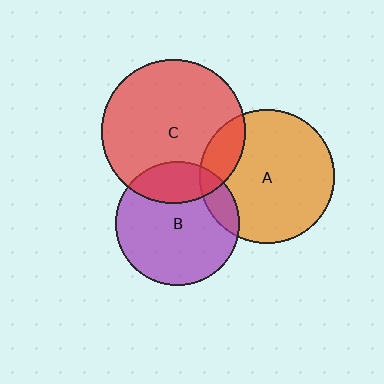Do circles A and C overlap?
Yes.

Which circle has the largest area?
Circle C (red).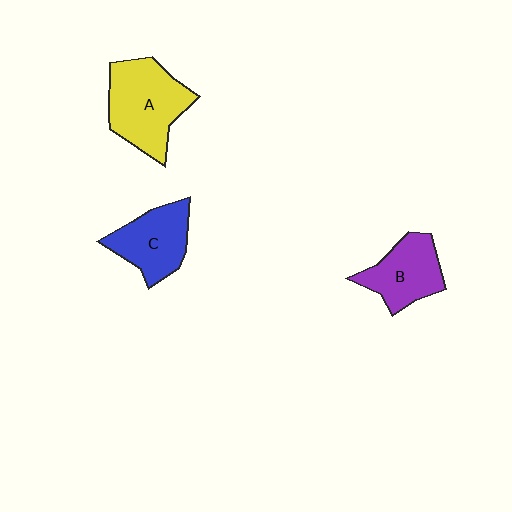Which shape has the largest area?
Shape A (yellow).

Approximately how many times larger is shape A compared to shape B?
Approximately 1.4 times.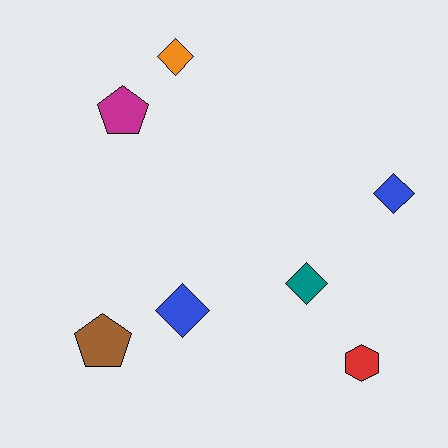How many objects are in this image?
There are 7 objects.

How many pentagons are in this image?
There are 2 pentagons.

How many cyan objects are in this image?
There are no cyan objects.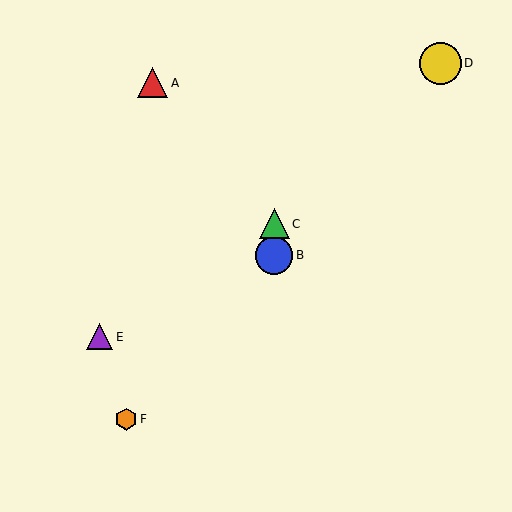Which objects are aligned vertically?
Objects B, C are aligned vertically.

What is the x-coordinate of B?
Object B is at x≈274.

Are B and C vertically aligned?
Yes, both are at x≈274.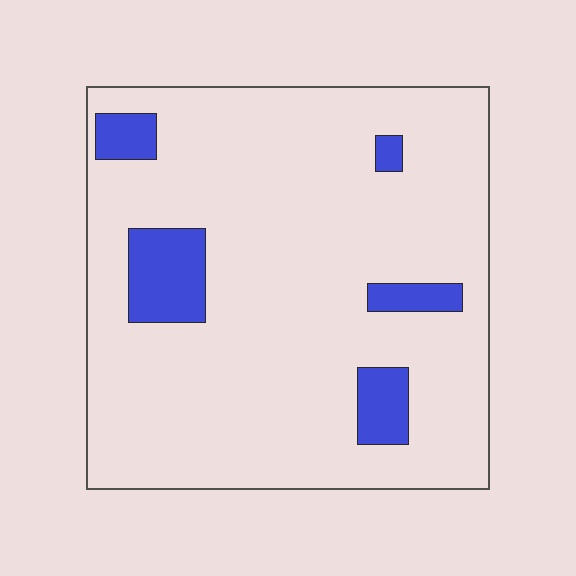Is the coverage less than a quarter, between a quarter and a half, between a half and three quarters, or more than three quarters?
Less than a quarter.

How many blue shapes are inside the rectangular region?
5.